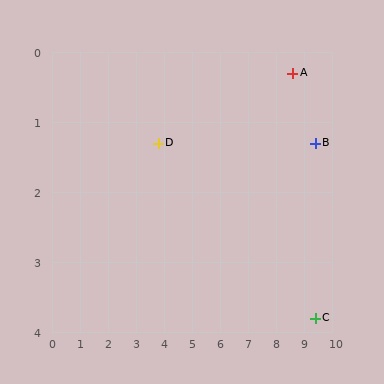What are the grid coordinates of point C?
Point C is at approximately (9.4, 3.8).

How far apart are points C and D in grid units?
Points C and D are about 6.1 grid units apart.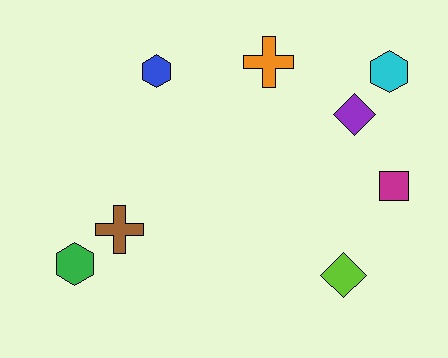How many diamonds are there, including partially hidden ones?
There are 2 diamonds.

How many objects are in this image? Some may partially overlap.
There are 8 objects.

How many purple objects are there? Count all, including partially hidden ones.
There is 1 purple object.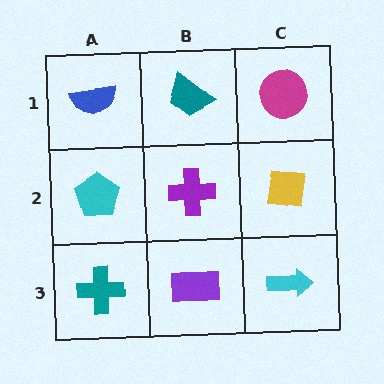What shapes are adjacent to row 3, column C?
A yellow square (row 2, column C), a purple rectangle (row 3, column B).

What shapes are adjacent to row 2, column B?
A teal trapezoid (row 1, column B), a purple rectangle (row 3, column B), a cyan pentagon (row 2, column A), a yellow square (row 2, column C).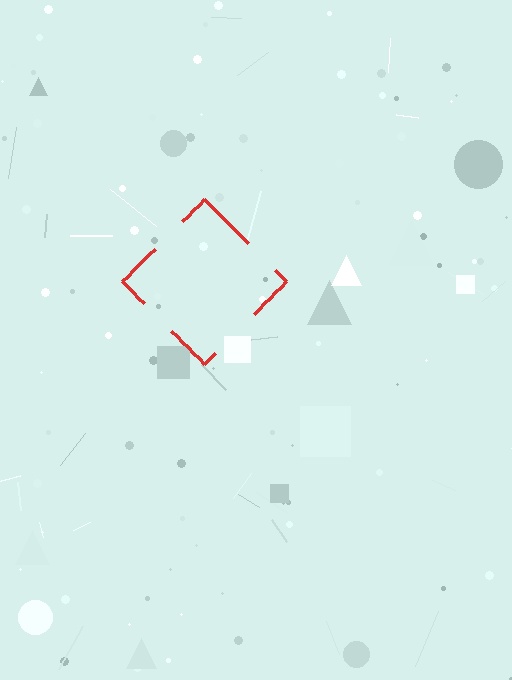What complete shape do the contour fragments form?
The contour fragments form a diamond.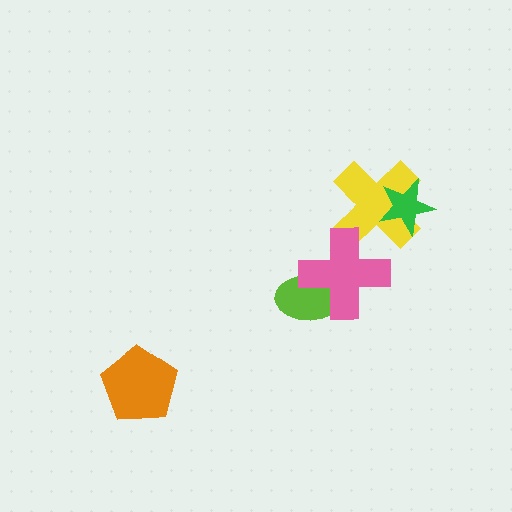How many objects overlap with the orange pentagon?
0 objects overlap with the orange pentagon.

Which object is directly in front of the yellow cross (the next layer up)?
The green star is directly in front of the yellow cross.